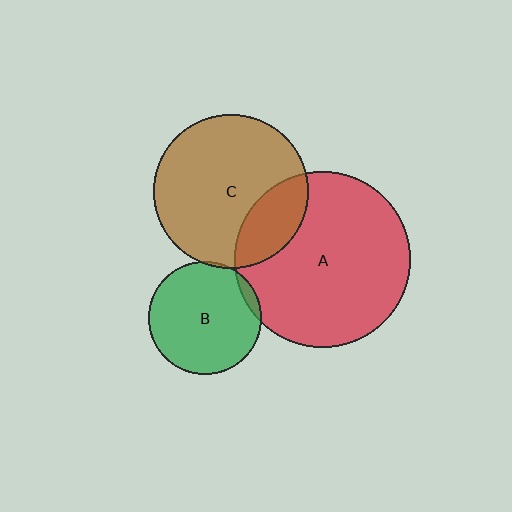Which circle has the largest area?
Circle A (red).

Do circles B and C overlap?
Yes.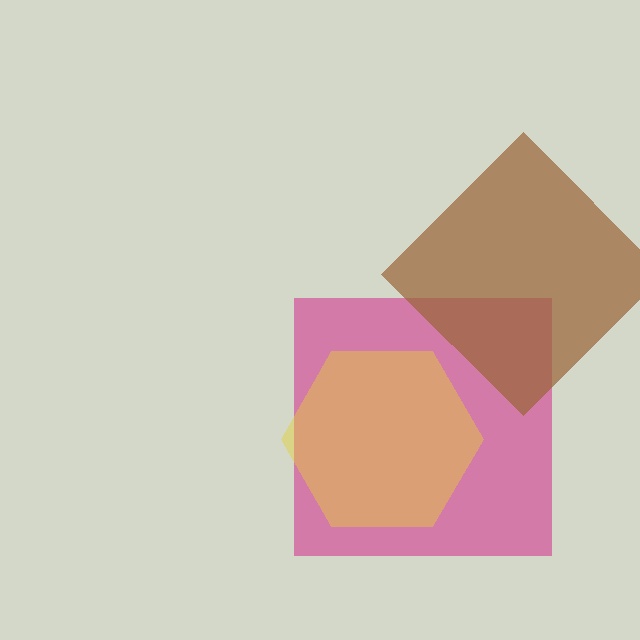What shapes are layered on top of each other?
The layered shapes are: a magenta square, a brown diamond, a yellow hexagon.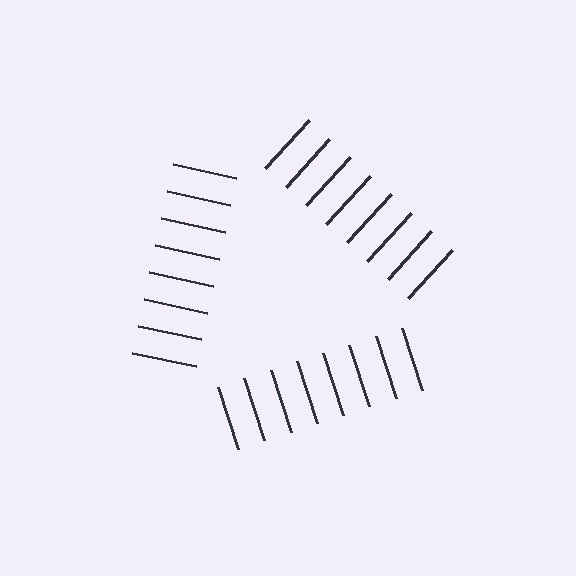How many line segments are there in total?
24 — 8 along each of the 3 edges.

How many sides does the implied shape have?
3 sides — the line-ends trace a triangle.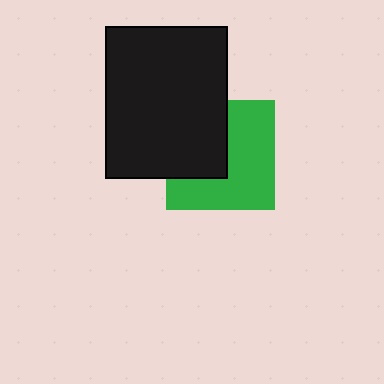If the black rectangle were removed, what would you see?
You would see the complete green square.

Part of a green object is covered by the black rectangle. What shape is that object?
It is a square.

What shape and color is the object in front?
The object in front is a black rectangle.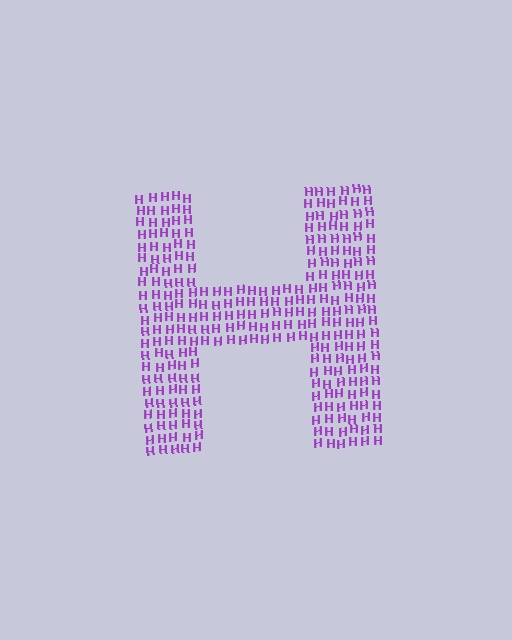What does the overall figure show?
The overall figure shows the letter H.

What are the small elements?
The small elements are letter H's.